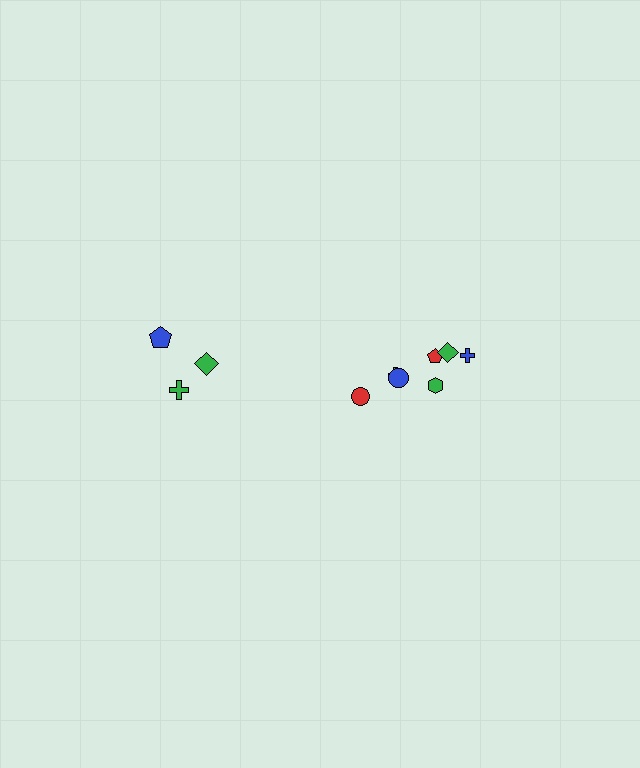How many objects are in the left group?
There are 3 objects.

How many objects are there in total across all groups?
There are 10 objects.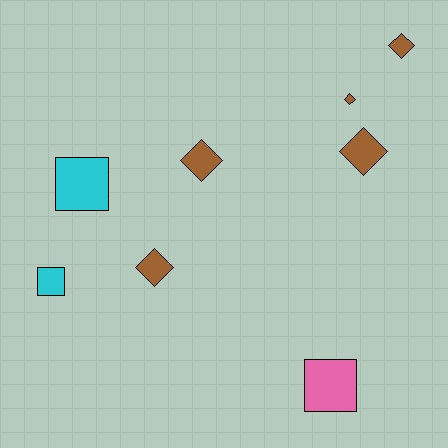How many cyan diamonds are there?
There are no cyan diamonds.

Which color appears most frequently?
Brown, with 5 objects.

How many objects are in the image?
There are 8 objects.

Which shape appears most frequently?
Diamond, with 5 objects.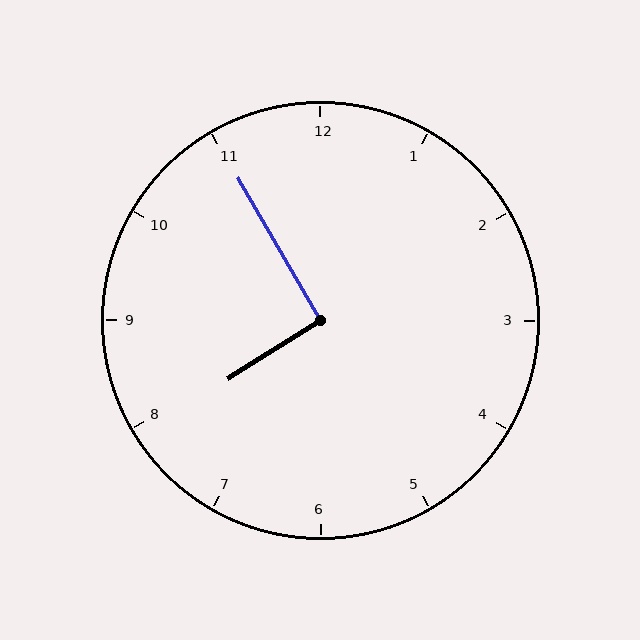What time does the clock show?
7:55.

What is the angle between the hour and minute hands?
Approximately 92 degrees.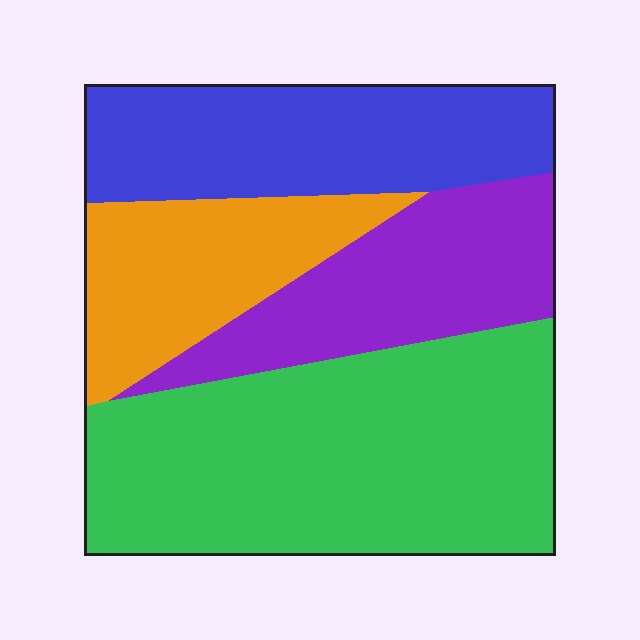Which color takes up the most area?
Green, at roughly 40%.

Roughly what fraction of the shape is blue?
Blue covers around 25% of the shape.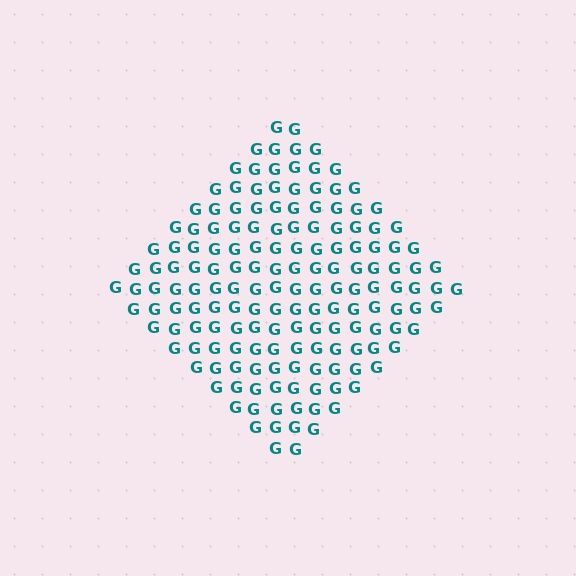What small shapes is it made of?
It is made of small letter G's.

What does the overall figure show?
The overall figure shows a diamond.